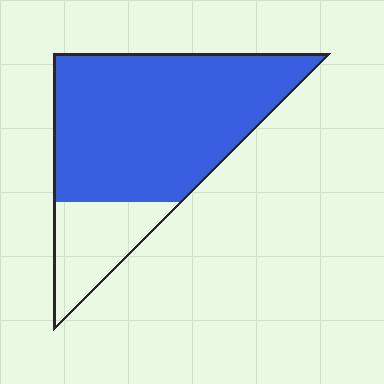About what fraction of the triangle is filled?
About four fifths (4/5).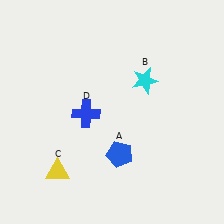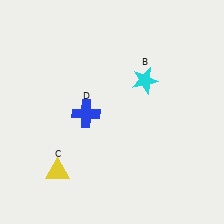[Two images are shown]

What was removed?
The blue pentagon (A) was removed in Image 2.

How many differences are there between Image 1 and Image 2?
There is 1 difference between the two images.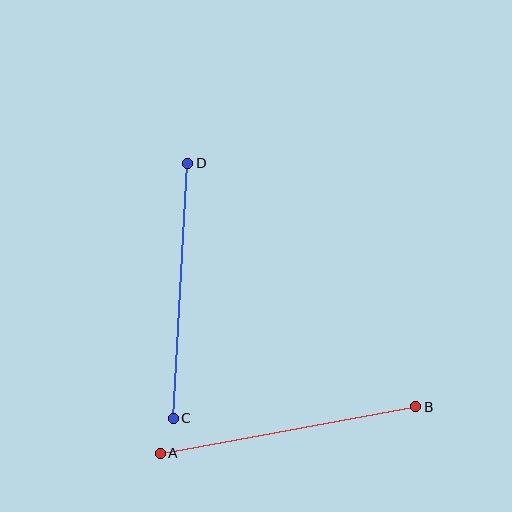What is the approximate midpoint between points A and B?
The midpoint is at approximately (288, 430) pixels.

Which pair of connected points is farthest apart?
Points A and B are farthest apart.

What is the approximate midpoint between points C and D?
The midpoint is at approximately (180, 291) pixels.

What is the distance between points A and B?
The distance is approximately 260 pixels.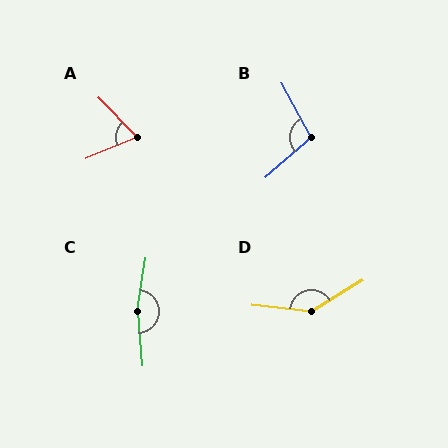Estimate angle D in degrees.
Approximately 143 degrees.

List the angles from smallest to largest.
A (68°), B (102°), D (143°), C (167°).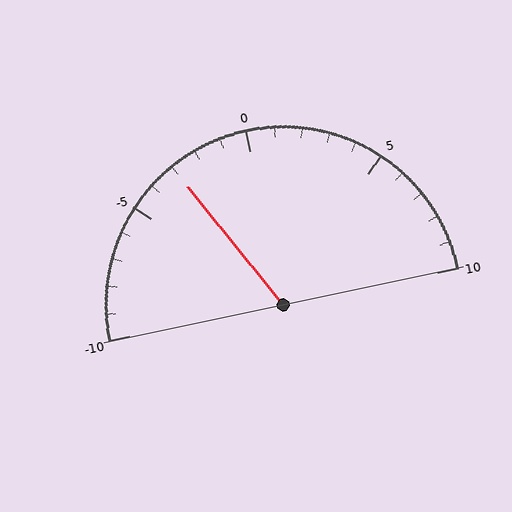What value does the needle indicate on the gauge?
The needle indicates approximately -3.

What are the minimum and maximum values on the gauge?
The gauge ranges from -10 to 10.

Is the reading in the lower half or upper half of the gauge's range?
The reading is in the lower half of the range (-10 to 10).